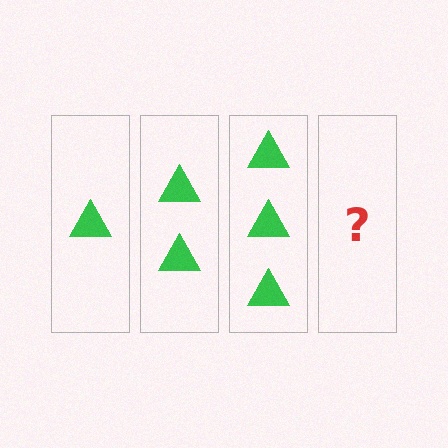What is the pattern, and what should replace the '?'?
The pattern is that each step adds one more triangle. The '?' should be 4 triangles.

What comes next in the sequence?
The next element should be 4 triangles.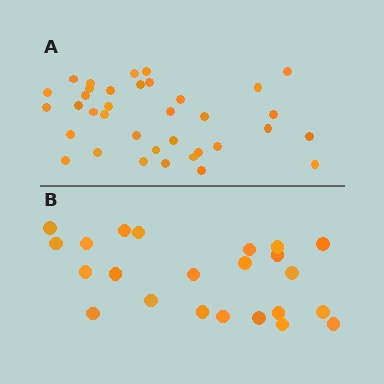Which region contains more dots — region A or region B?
Region A (the top region) has more dots.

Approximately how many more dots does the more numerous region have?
Region A has approximately 15 more dots than region B.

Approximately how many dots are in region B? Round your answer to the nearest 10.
About 20 dots. (The exact count is 23, which rounds to 20.)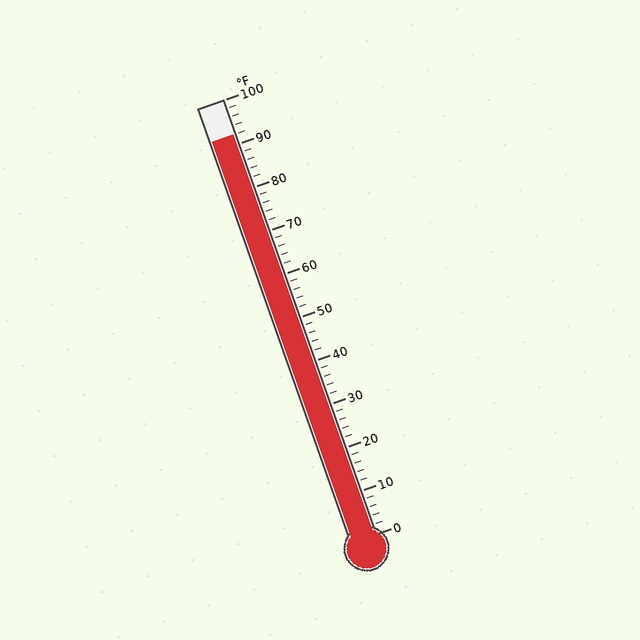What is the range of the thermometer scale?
The thermometer scale ranges from 0°F to 100°F.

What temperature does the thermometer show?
The thermometer shows approximately 92°F.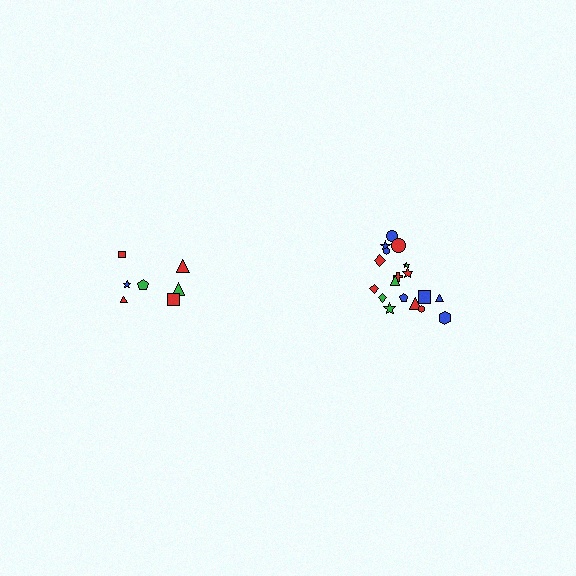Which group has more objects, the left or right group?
The right group.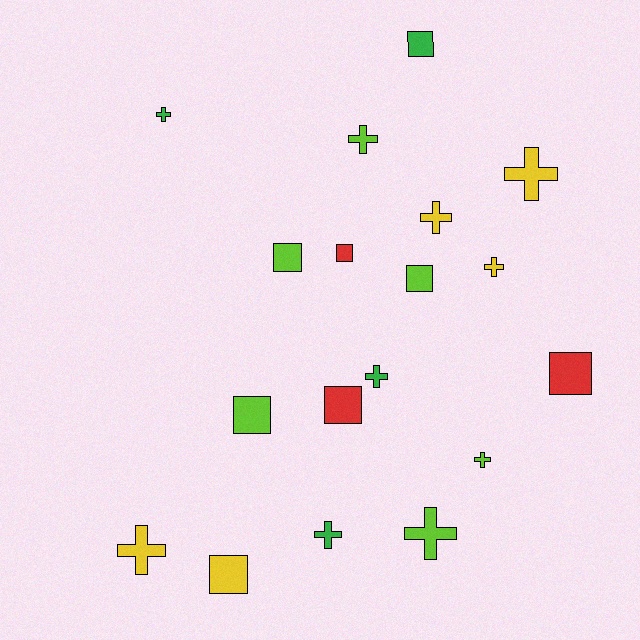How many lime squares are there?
There are 3 lime squares.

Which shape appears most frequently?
Cross, with 10 objects.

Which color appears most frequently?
Lime, with 6 objects.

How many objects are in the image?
There are 18 objects.